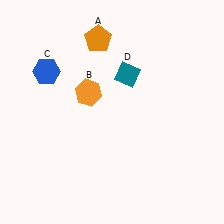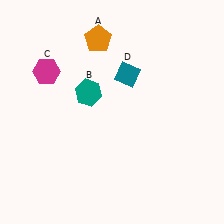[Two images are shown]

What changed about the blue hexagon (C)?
In Image 1, C is blue. In Image 2, it changed to magenta.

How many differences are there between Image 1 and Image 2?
There are 2 differences between the two images.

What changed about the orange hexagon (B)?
In Image 1, B is orange. In Image 2, it changed to teal.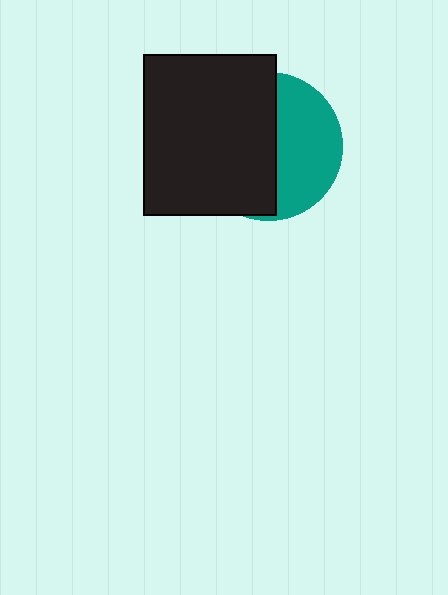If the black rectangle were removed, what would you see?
You would see the complete teal circle.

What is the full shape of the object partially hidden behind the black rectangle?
The partially hidden object is a teal circle.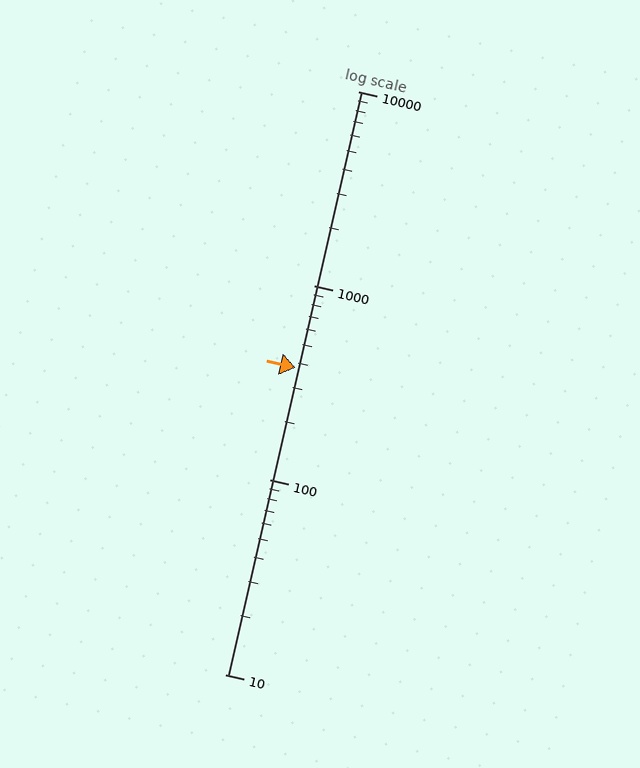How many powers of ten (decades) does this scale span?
The scale spans 3 decades, from 10 to 10000.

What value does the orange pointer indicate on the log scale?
The pointer indicates approximately 380.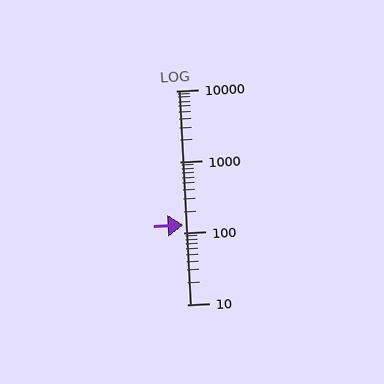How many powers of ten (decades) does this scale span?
The scale spans 3 decades, from 10 to 10000.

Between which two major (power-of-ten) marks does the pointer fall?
The pointer is between 100 and 1000.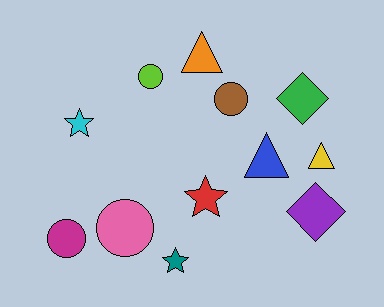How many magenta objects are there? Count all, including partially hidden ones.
There is 1 magenta object.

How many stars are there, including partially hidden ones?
There are 3 stars.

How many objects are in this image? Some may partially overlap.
There are 12 objects.